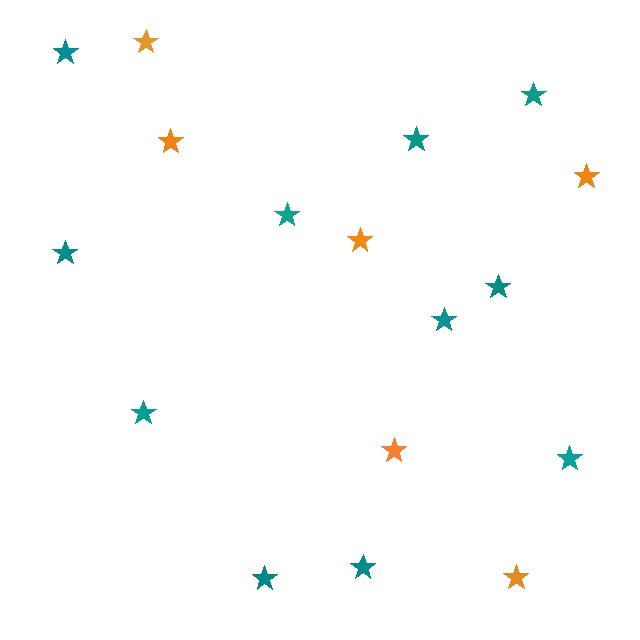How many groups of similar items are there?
There are 2 groups: one group of teal stars (11) and one group of orange stars (6).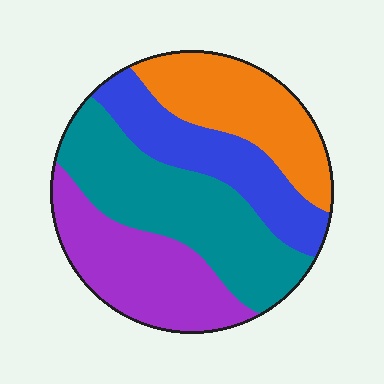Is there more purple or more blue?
Purple.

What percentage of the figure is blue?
Blue covers roughly 20% of the figure.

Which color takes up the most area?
Teal, at roughly 30%.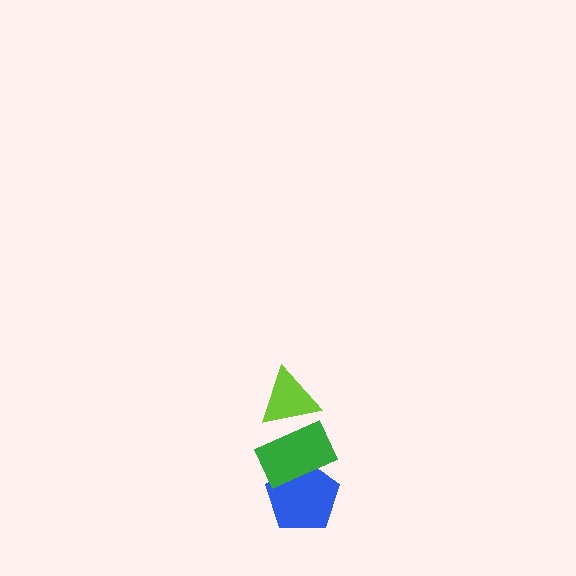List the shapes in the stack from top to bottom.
From top to bottom: the lime triangle, the green rectangle, the blue pentagon.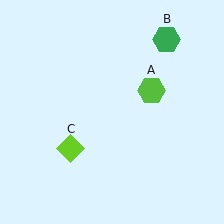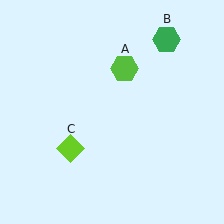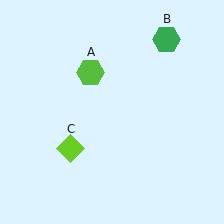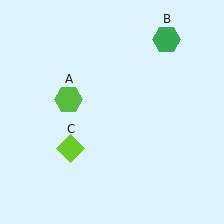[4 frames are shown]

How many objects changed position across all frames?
1 object changed position: lime hexagon (object A).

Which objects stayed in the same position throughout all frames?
Green hexagon (object B) and lime diamond (object C) remained stationary.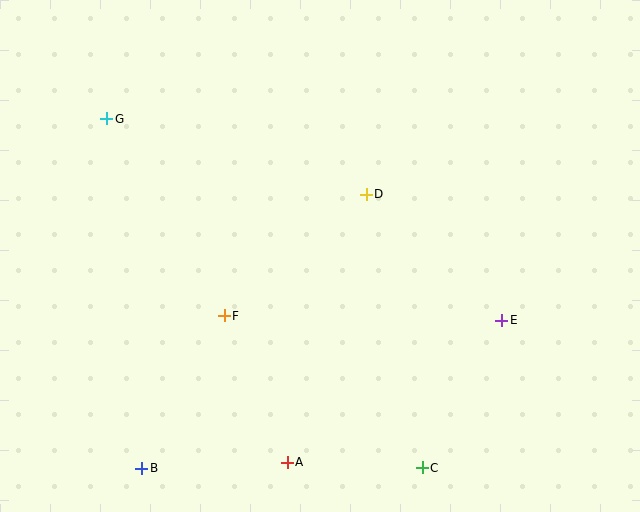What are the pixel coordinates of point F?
Point F is at (224, 316).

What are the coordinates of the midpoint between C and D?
The midpoint between C and D is at (394, 331).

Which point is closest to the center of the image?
Point D at (366, 194) is closest to the center.